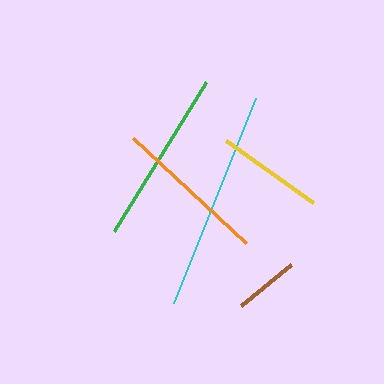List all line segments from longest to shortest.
From longest to shortest: cyan, green, orange, yellow, brown.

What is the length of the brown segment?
The brown segment is approximately 65 pixels long.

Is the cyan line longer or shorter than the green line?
The cyan line is longer than the green line.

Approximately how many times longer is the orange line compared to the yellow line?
The orange line is approximately 1.4 times the length of the yellow line.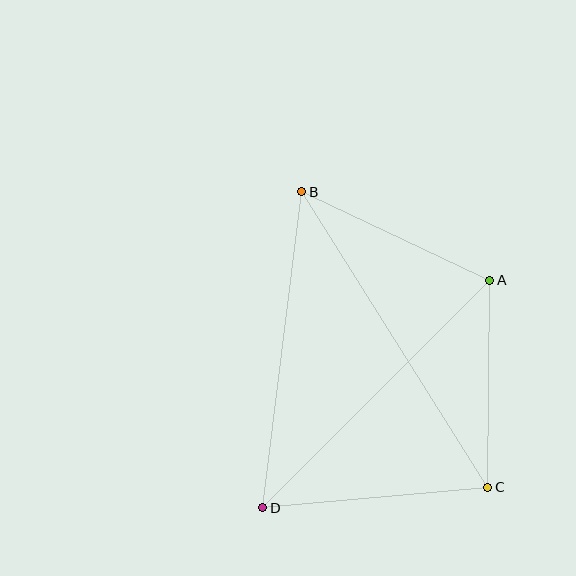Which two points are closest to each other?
Points A and C are closest to each other.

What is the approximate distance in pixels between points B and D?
The distance between B and D is approximately 319 pixels.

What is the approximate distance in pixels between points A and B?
The distance between A and B is approximately 208 pixels.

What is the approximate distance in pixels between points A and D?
The distance between A and D is approximately 321 pixels.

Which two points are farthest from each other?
Points B and C are farthest from each other.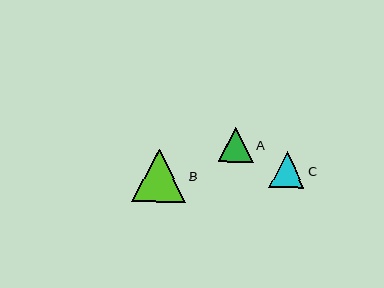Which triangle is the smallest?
Triangle A is the smallest with a size of approximately 35 pixels.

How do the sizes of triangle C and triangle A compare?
Triangle C and triangle A are approximately the same size.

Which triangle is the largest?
Triangle B is the largest with a size of approximately 53 pixels.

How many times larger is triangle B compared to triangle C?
Triangle B is approximately 1.5 times the size of triangle C.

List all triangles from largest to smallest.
From largest to smallest: B, C, A.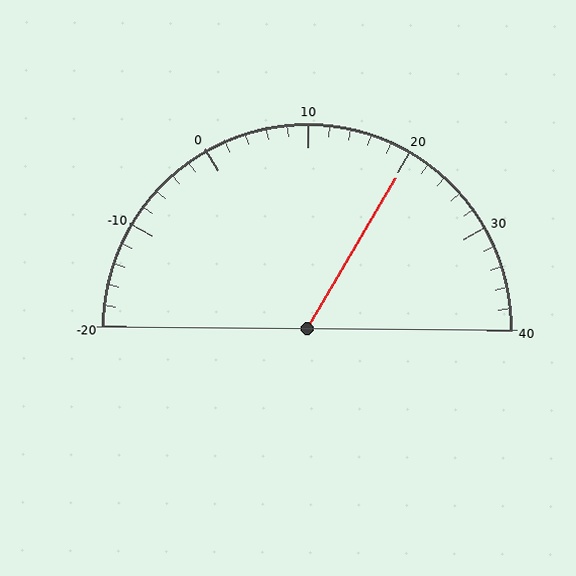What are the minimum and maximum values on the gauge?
The gauge ranges from -20 to 40.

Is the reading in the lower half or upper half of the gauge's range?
The reading is in the upper half of the range (-20 to 40).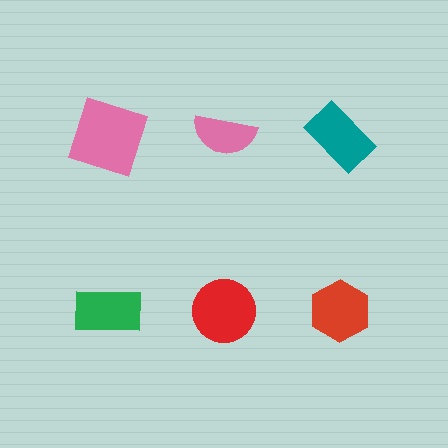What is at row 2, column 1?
A green rectangle.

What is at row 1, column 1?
A pink square.